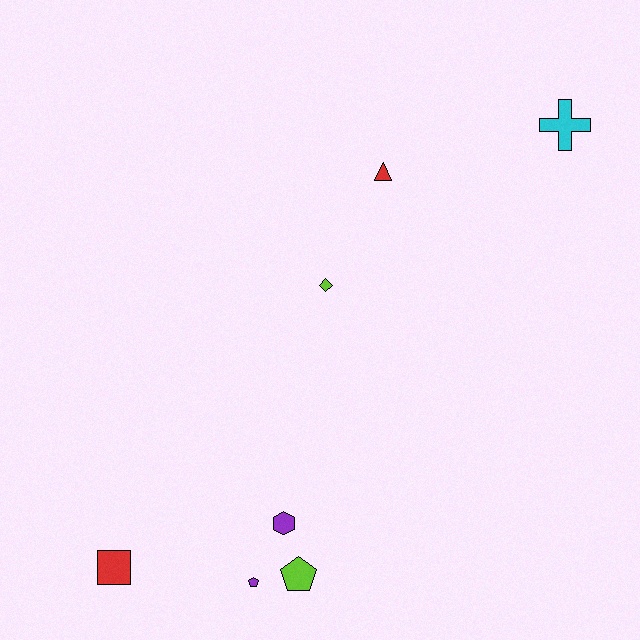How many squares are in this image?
There is 1 square.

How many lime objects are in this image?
There are 2 lime objects.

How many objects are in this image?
There are 7 objects.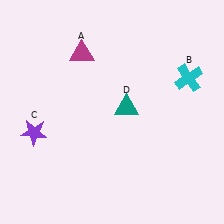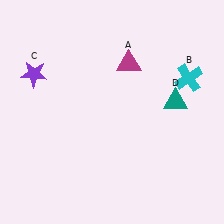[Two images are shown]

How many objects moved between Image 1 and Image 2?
3 objects moved between the two images.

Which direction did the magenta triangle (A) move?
The magenta triangle (A) moved right.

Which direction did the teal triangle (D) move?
The teal triangle (D) moved right.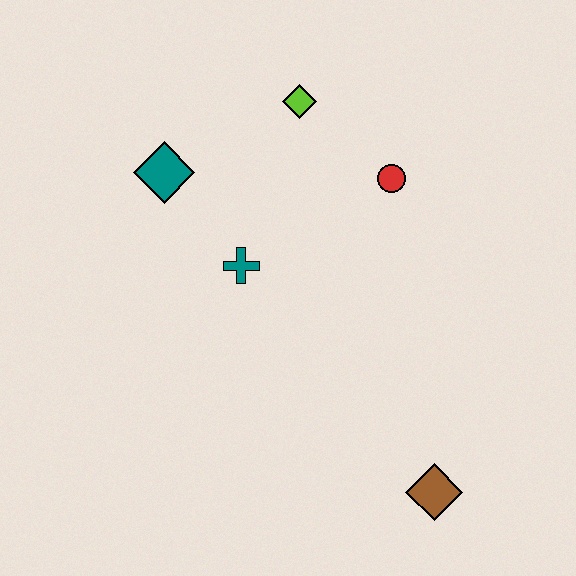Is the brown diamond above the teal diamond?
No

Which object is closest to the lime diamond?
The red circle is closest to the lime diamond.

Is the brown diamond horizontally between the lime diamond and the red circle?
No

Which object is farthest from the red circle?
The brown diamond is farthest from the red circle.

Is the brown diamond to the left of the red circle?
No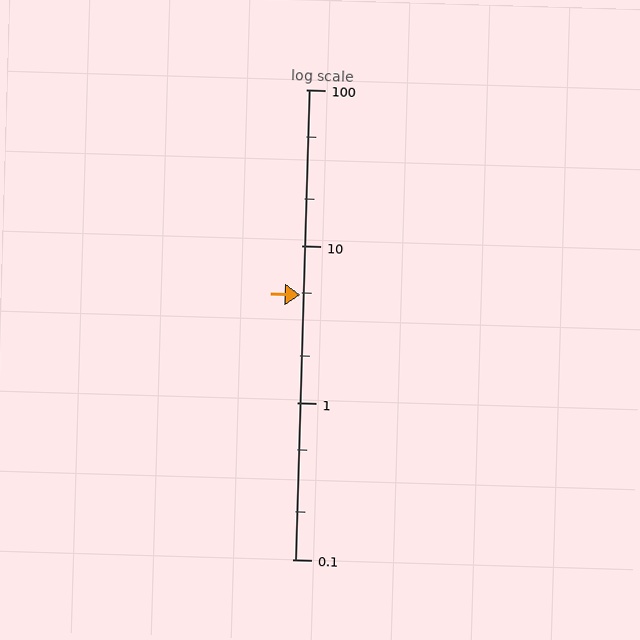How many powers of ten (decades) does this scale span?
The scale spans 3 decades, from 0.1 to 100.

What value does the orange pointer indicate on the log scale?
The pointer indicates approximately 4.9.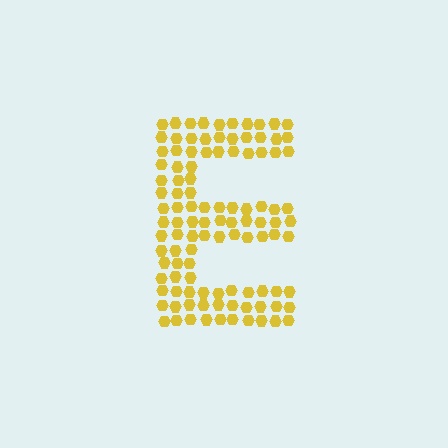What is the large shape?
The large shape is the letter E.